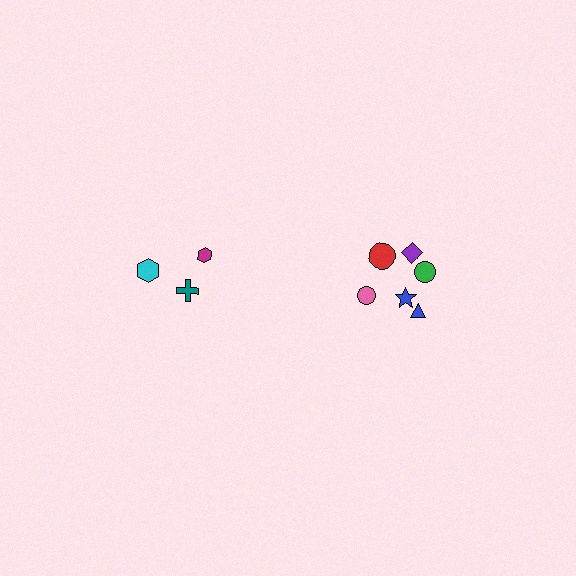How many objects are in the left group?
There are 3 objects.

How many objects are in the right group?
There are 6 objects.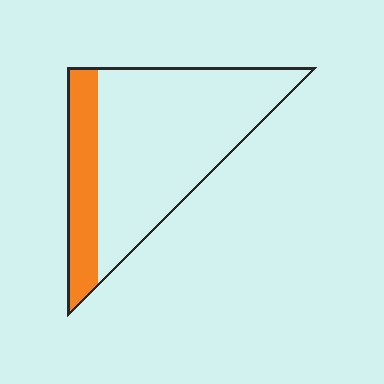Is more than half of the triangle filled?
No.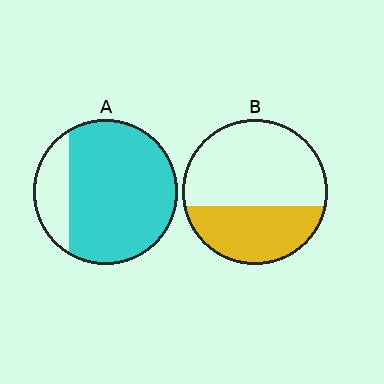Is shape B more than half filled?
No.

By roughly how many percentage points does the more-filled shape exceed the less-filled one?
By roughly 45 percentage points (A over B).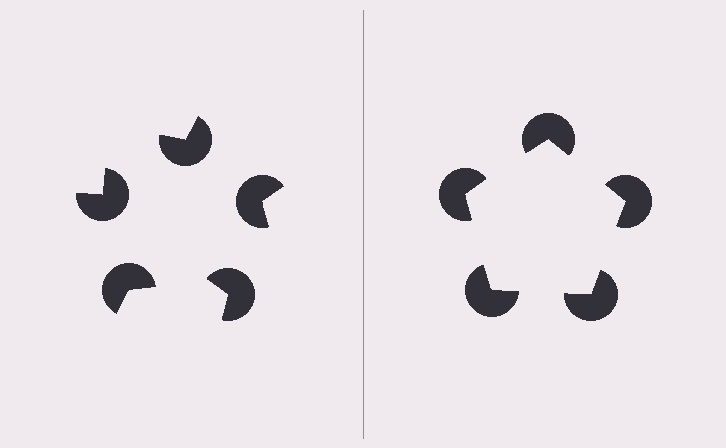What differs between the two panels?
The pac-man discs are positioned identically on both sides; only the wedge orientations differ. On the right they align to a pentagon; on the left they are misaligned.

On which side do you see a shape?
An illusory pentagon appears on the right side. On the left side the wedge cuts are rotated, so no coherent shape forms.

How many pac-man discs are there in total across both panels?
10 — 5 on each side.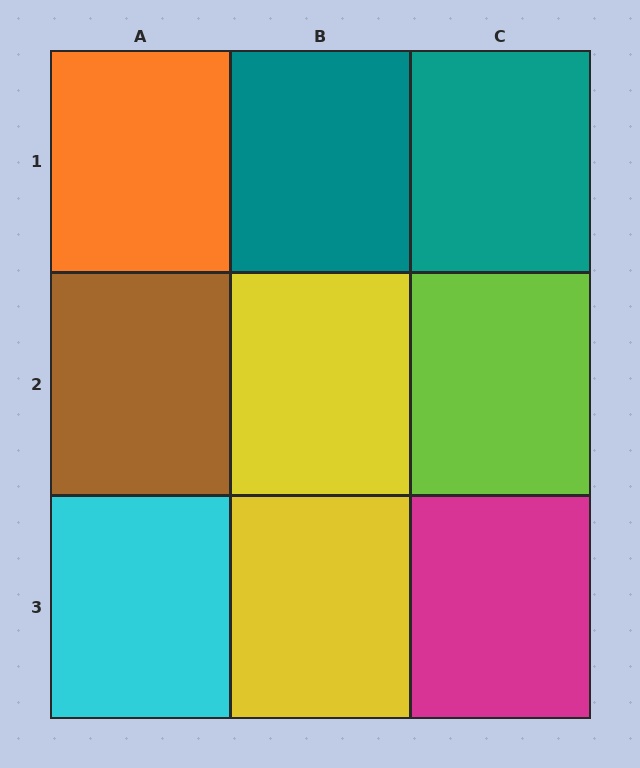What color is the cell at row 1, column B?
Teal.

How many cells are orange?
1 cell is orange.